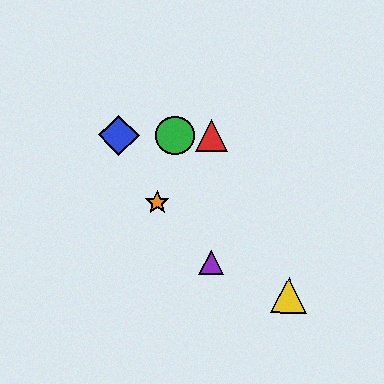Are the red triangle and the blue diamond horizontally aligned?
Yes, both are at y≈136.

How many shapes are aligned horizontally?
3 shapes (the red triangle, the blue diamond, the green circle) are aligned horizontally.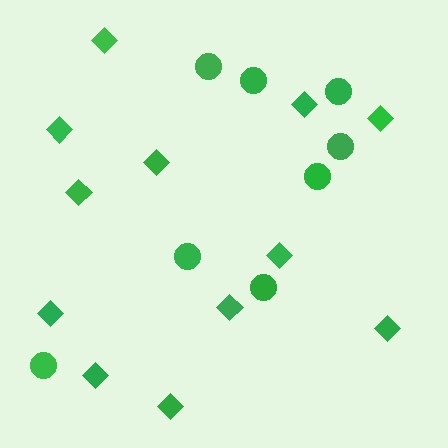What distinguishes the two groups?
There are 2 groups: one group of diamonds (12) and one group of circles (8).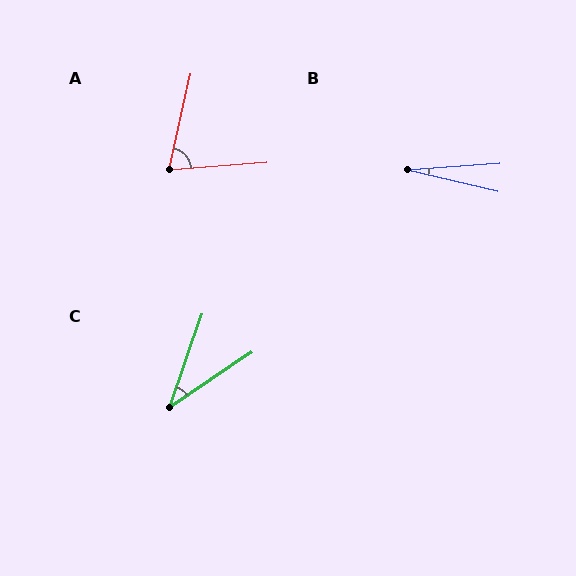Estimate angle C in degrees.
Approximately 37 degrees.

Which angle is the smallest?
B, at approximately 18 degrees.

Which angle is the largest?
A, at approximately 73 degrees.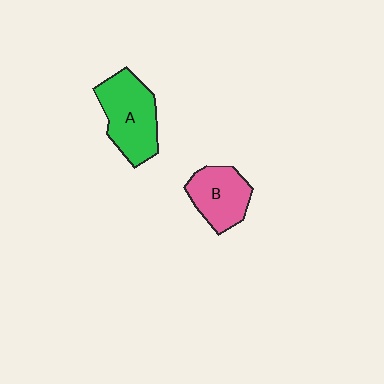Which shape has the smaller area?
Shape B (pink).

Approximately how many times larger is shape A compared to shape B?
Approximately 1.3 times.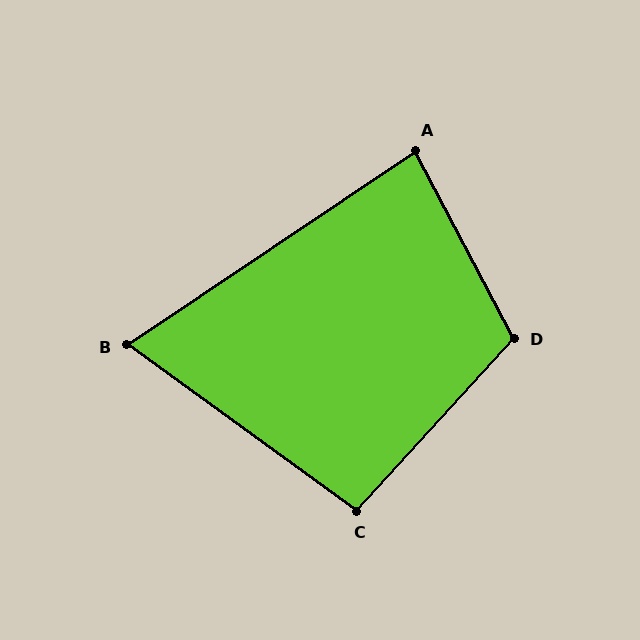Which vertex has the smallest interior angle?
B, at approximately 70 degrees.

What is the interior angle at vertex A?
Approximately 84 degrees (acute).